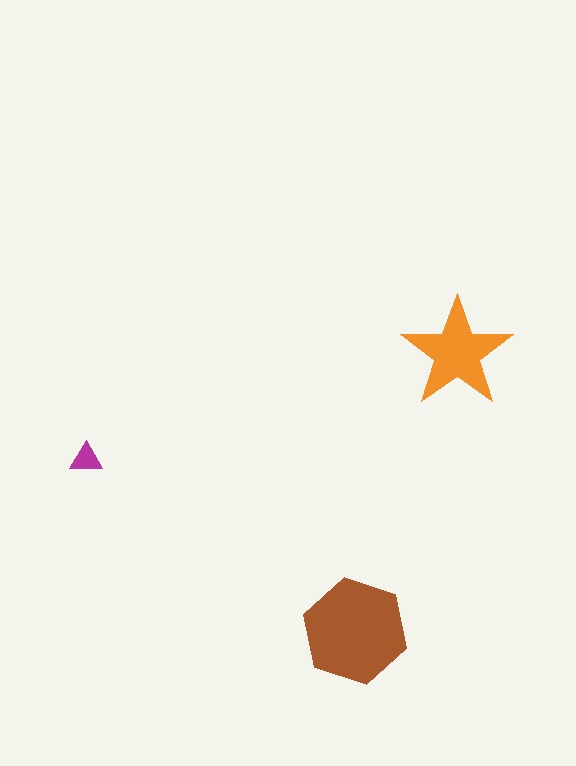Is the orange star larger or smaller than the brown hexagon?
Smaller.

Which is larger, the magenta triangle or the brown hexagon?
The brown hexagon.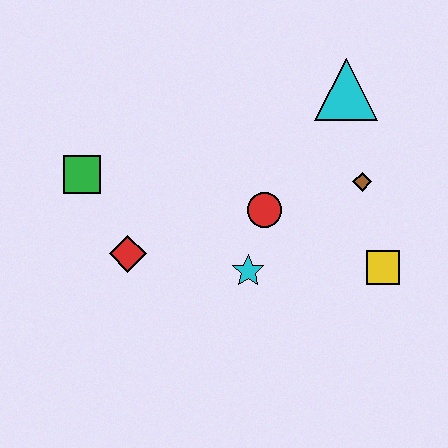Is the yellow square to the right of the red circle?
Yes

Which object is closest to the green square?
The red diamond is closest to the green square.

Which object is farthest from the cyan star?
The cyan triangle is farthest from the cyan star.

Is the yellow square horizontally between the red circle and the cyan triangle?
No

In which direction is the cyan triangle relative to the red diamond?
The cyan triangle is to the right of the red diamond.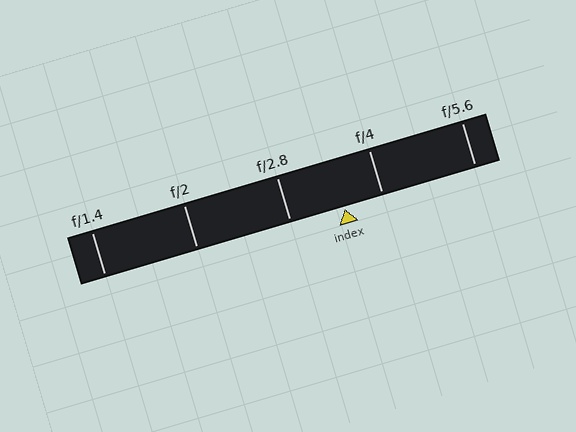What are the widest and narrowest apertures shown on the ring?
The widest aperture shown is f/1.4 and the narrowest is f/5.6.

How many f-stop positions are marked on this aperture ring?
There are 5 f-stop positions marked.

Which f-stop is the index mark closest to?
The index mark is closest to f/4.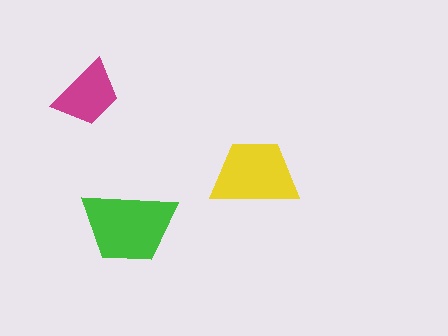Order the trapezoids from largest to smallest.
the green one, the yellow one, the magenta one.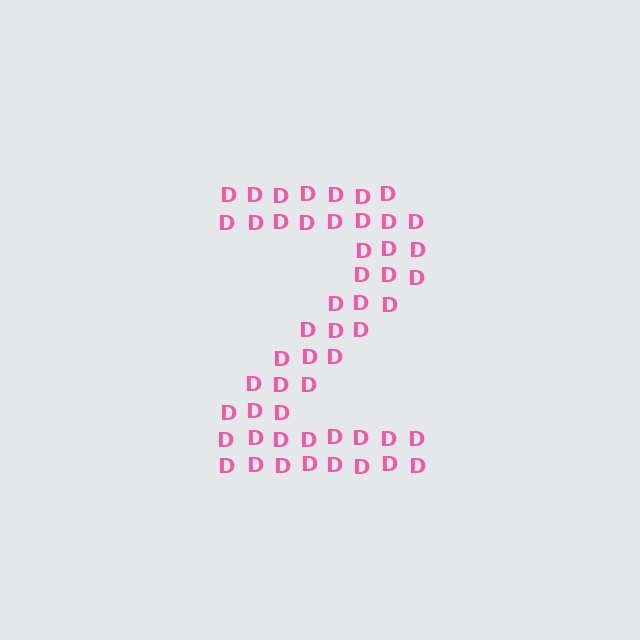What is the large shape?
The large shape is the digit 2.